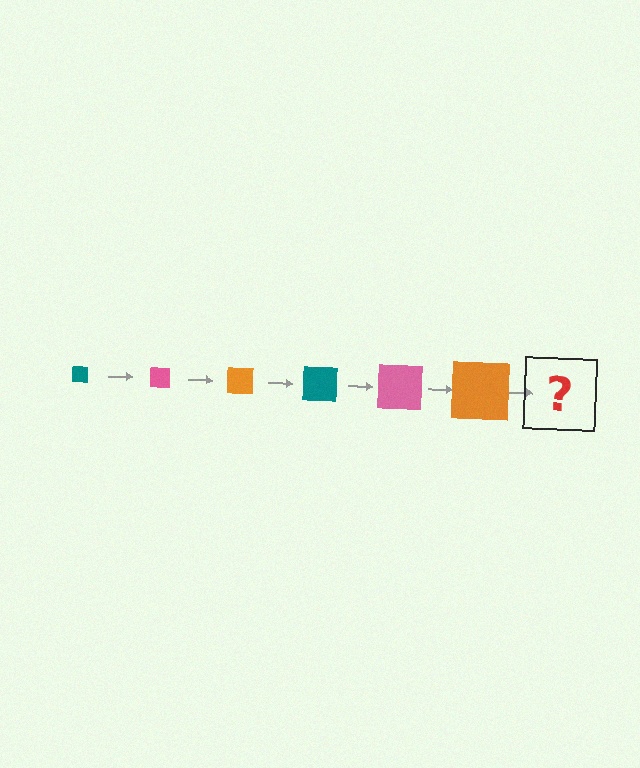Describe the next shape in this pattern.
It should be a teal square, larger than the previous one.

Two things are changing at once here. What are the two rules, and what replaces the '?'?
The two rules are that the square grows larger each step and the color cycles through teal, pink, and orange. The '?' should be a teal square, larger than the previous one.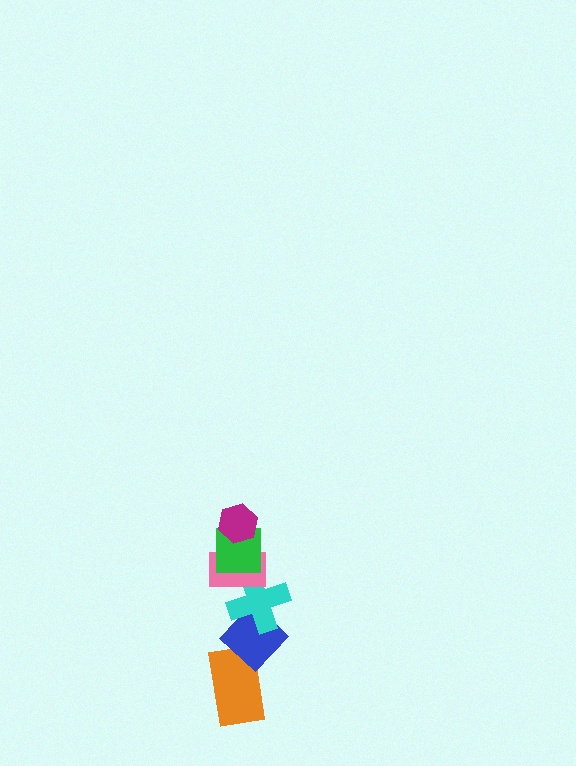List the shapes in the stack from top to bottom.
From top to bottom: the magenta hexagon, the green square, the pink rectangle, the cyan cross, the blue diamond, the orange rectangle.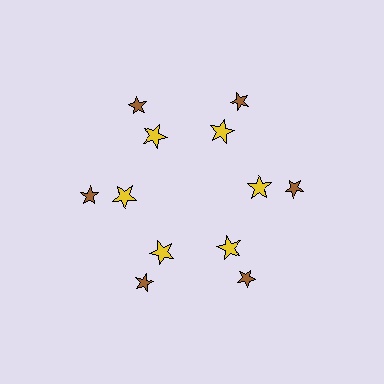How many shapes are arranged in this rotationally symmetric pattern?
There are 12 shapes, arranged in 6 groups of 2.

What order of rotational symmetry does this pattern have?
This pattern has 6-fold rotational symmetry.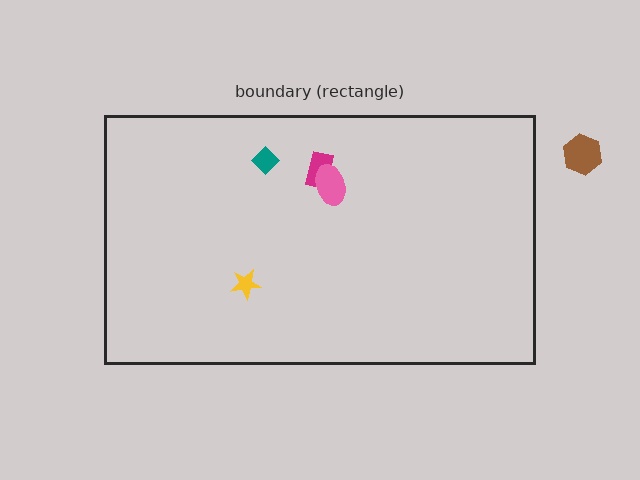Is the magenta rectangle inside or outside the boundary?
Inside.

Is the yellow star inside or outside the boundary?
Inside.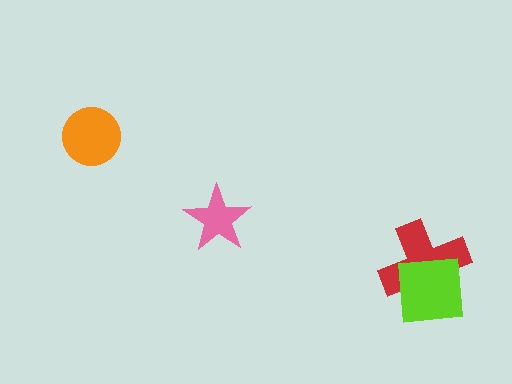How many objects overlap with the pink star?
0 objects overlap with the pink star.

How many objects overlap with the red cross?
1 object overlaps with the red cross.